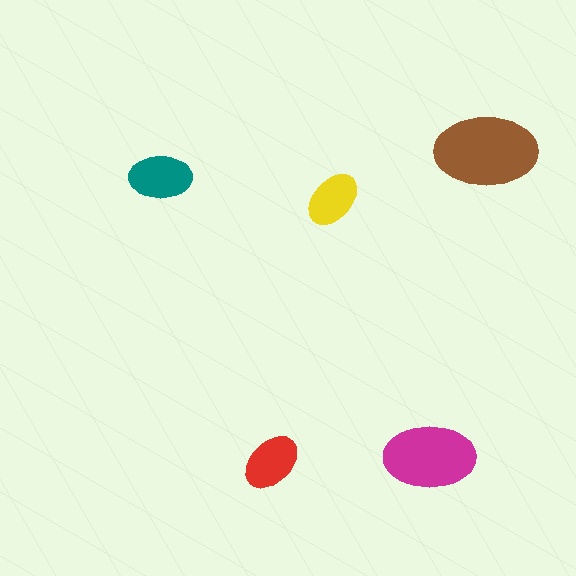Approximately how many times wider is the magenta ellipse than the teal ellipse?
About 1.5 times wider.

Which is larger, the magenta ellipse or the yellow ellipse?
The magenta one.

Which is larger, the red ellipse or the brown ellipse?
The brown one.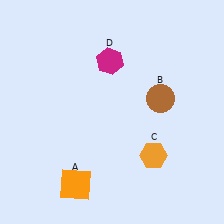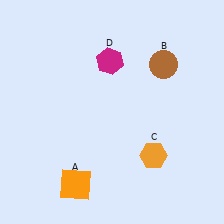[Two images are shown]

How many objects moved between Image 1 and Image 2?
1 object moved between the two images.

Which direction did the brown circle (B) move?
The brown circle (B) moved up.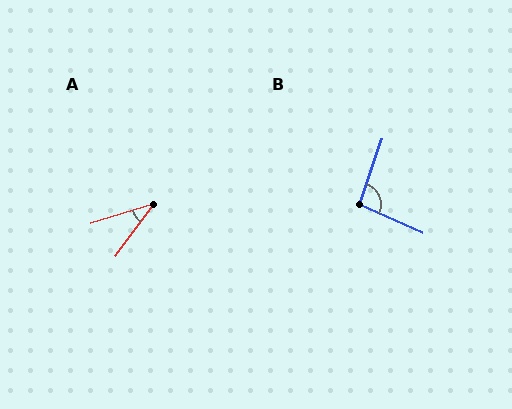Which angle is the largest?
B, at approximately 95 degrees.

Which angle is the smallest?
A, at approximately 37 degrees.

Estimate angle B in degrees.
Approximately 95 degrees.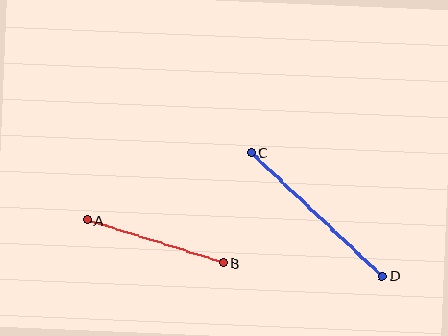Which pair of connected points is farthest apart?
Points C and D are farthest apart.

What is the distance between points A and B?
The distance is approximately 143 pixels.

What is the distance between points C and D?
The distance is approximately 180 pixels.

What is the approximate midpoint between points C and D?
The midpoint is at approximately (317, 214) pixels.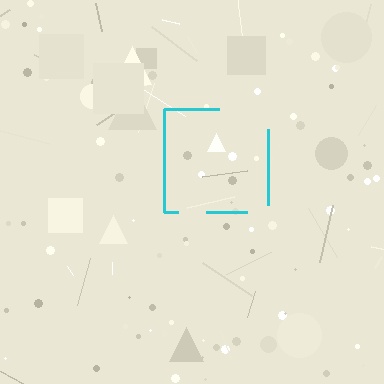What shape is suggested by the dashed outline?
The dashed outline suggests a square.